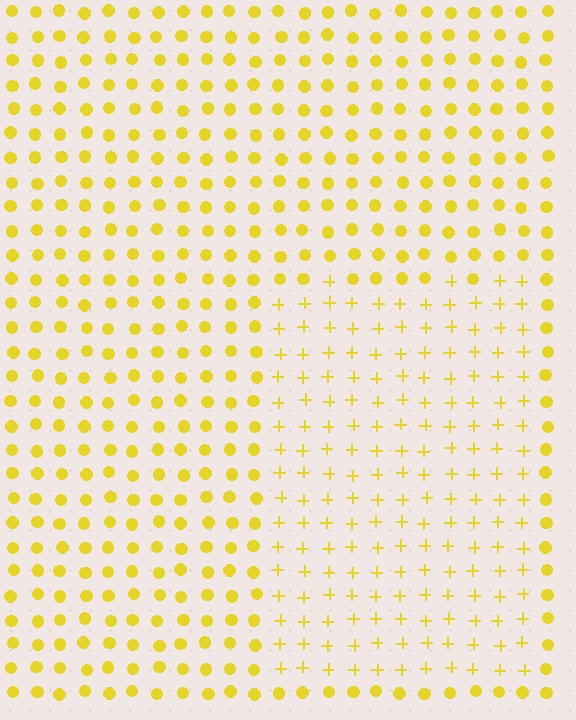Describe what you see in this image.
The image is filled with small yellow elements arranged in a uniform grid. A rectangle-shaped region contains plus signs, while the surrounding area contains circles. The boundary is defined purely by the change in element shape.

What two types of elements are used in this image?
The image uses plus signs inside the rectangle region and circles outside it.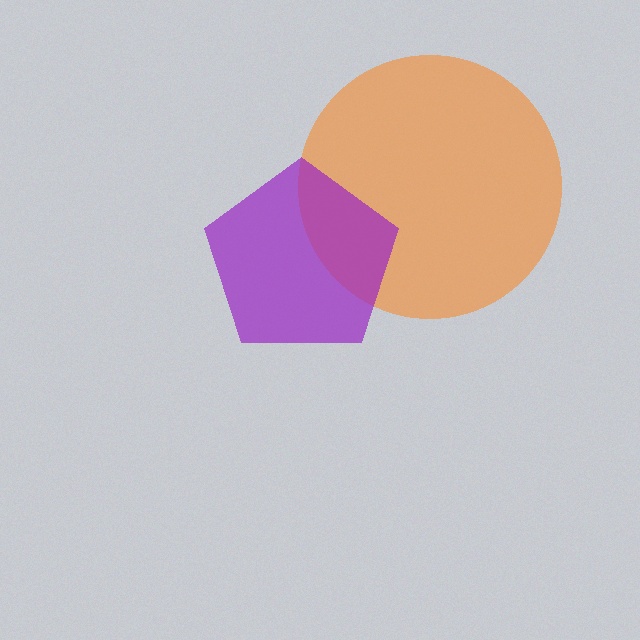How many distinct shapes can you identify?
There are 2 distinct shapes: an orange circle, a purple pentagon.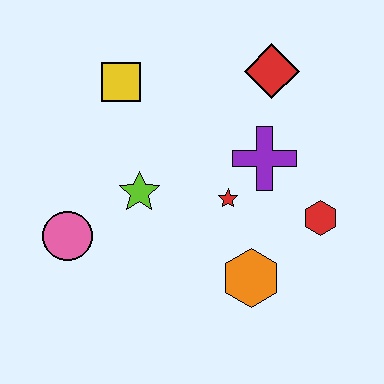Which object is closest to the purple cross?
The red star is closest to the purple cross.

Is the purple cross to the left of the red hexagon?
Yes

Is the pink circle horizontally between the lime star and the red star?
No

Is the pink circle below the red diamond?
Yes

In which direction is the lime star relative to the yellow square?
The lime star is below the yellow square.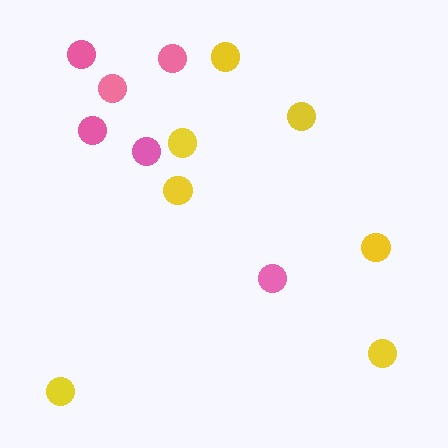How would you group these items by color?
There are 2 groups: one group of pink circles (6) and one group of yellow circles (7).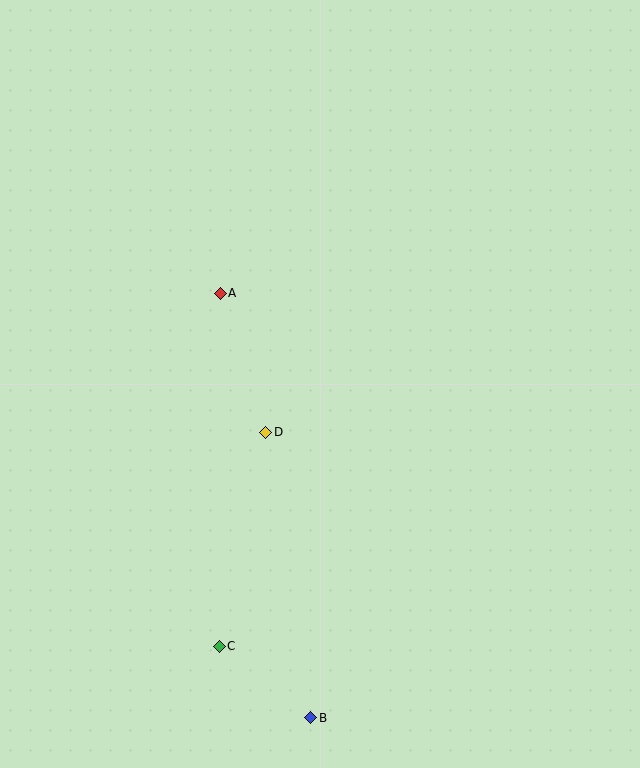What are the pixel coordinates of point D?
Point D is at (266, 432).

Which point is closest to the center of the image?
Point D at (266, 432) is closest to the center.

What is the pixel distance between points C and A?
The distance between C and A is 353 pixels.